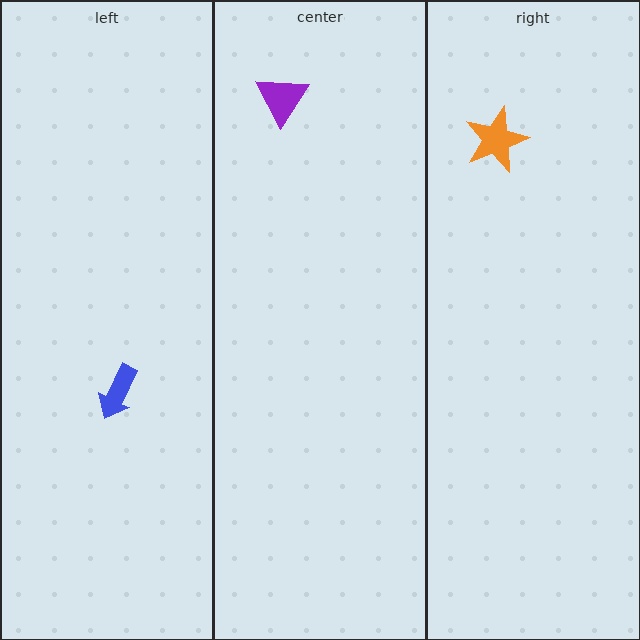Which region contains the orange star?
The right region.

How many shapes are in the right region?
1.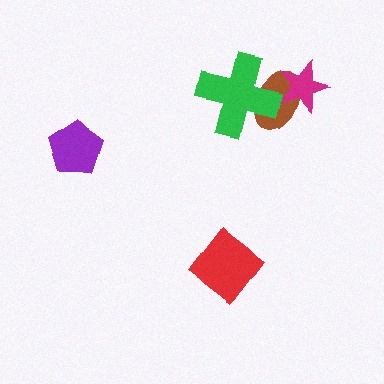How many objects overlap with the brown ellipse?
2 objects overlap with the brown ellipse.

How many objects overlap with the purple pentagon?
0 objects overlap with the purple pentagon.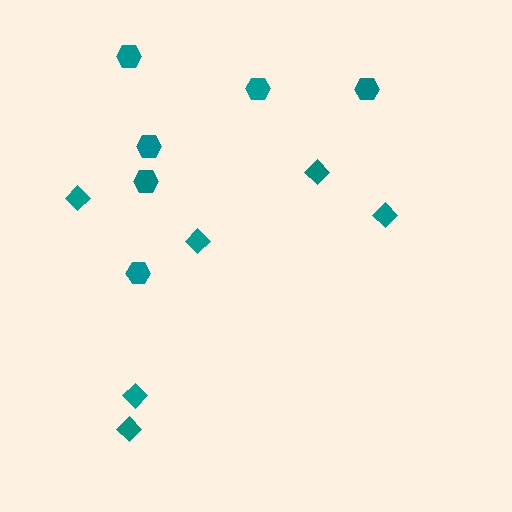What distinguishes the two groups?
There are 2 groups: one group of diamonds (6) and one group of hexagons (6).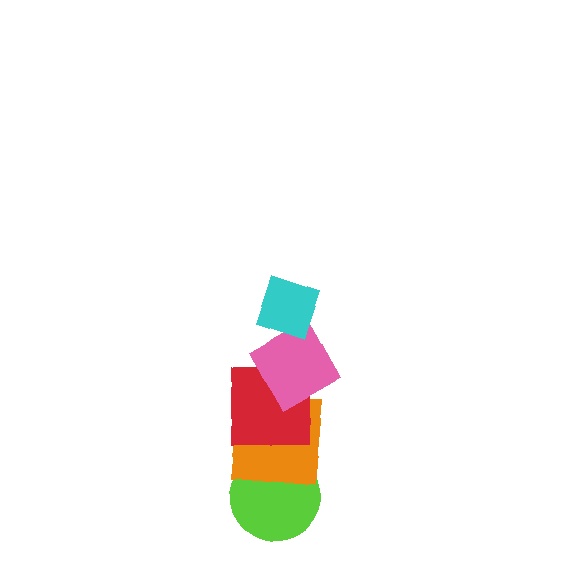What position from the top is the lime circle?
The lime circle is 5th from the top.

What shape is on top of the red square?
The pink square is on top of the red square.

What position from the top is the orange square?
The orange square is 4th from the top.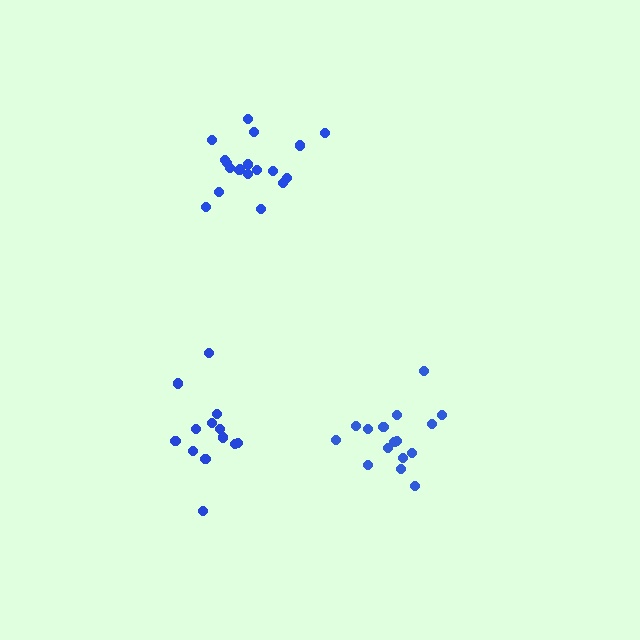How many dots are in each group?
Group 1: 19 dots, Group 2: 16 dots, Group 3: 13 dots (48 total).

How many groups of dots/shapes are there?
There are 3 groups.